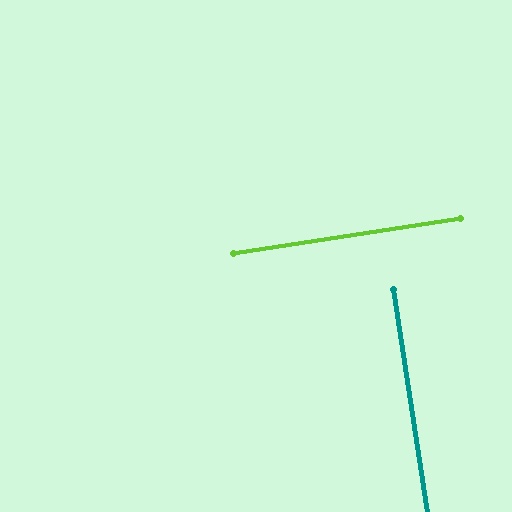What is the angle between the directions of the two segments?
Approximately 90 degrees.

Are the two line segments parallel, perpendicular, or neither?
Perpendicular — they meet at approximately 90°.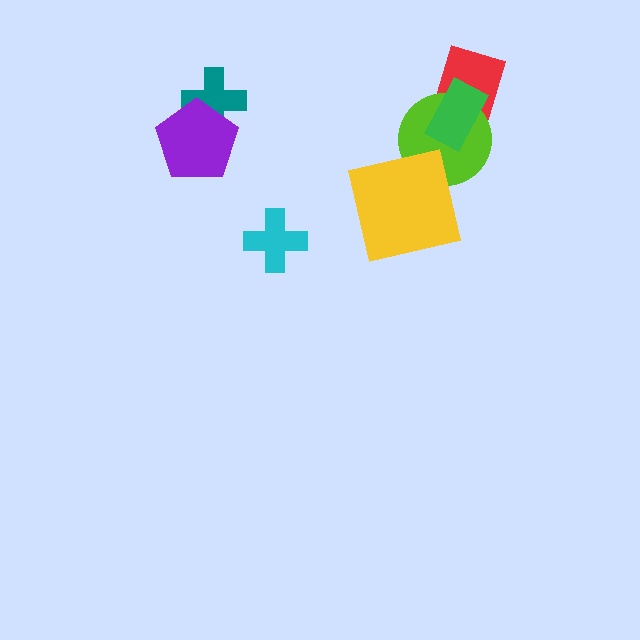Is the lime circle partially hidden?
Yes, it is partially covered by another shape.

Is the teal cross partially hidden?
Yes, it is partially covered by another shape.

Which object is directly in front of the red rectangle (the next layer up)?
The lime circle is directly in front of the red rectangle.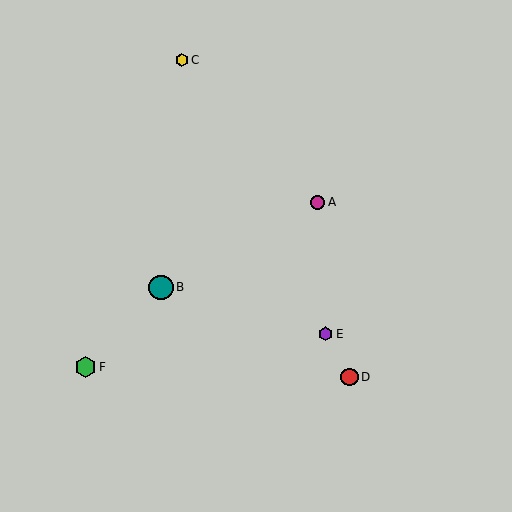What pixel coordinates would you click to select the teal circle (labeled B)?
Click at (161, 287) to select the teal circle B.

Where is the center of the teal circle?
The center of the teal circle is at (161, 287).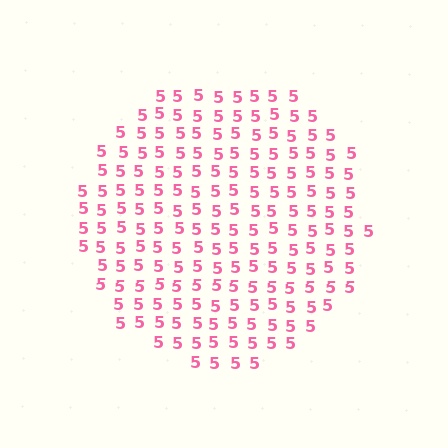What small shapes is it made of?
It is made of small digit 5's.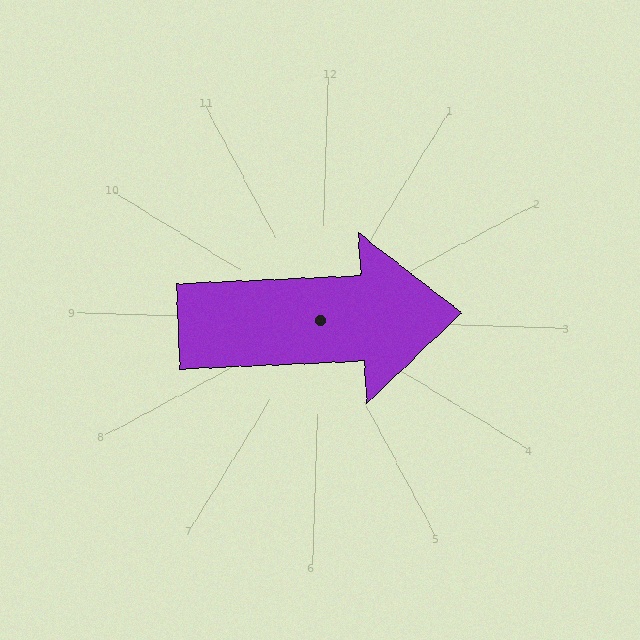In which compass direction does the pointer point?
East.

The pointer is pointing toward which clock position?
Roughly 3 o'clock.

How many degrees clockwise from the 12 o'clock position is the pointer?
Approximately 85 degrees.